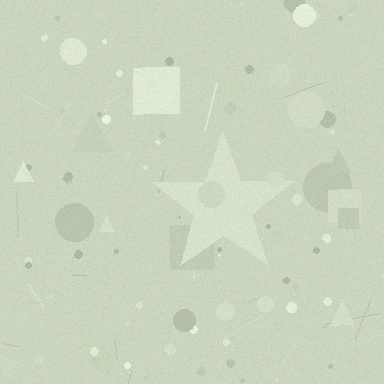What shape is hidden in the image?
A star is hidden in the image.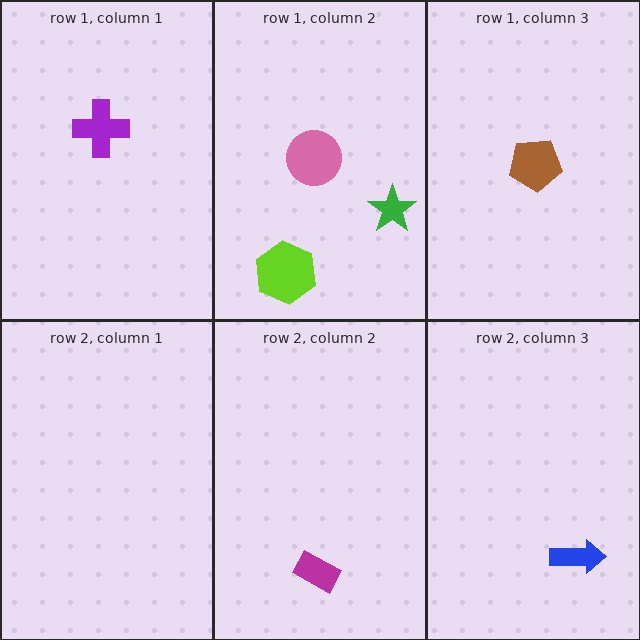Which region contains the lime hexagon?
The row 1, column 2 region.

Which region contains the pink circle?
The row 1, column 2 region.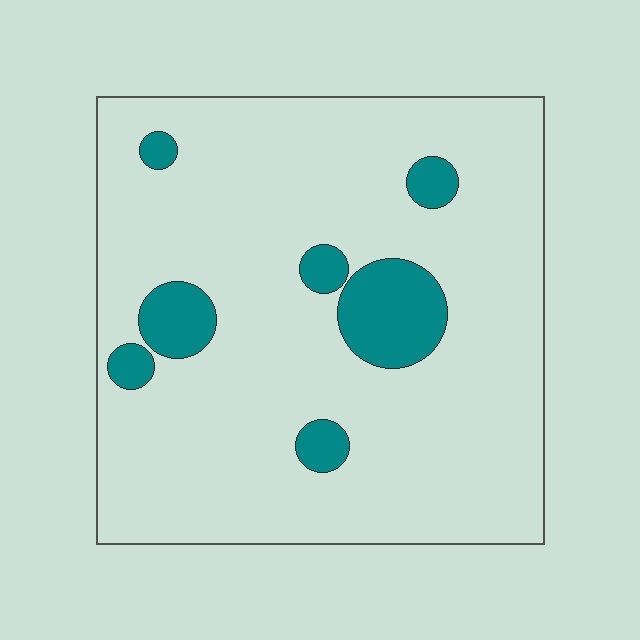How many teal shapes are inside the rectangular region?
7.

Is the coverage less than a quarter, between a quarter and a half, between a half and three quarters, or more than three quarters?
Less than a quarter.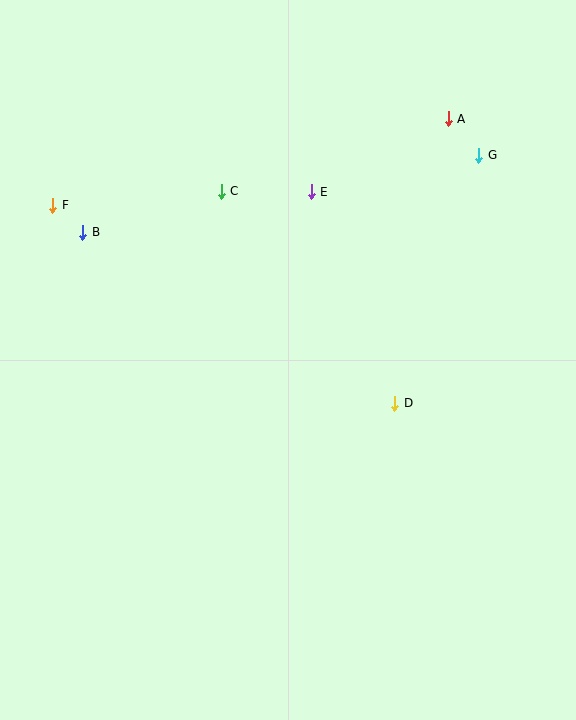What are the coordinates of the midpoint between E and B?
The midpoint between E and B is at (197, 212).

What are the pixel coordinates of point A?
Point A is at (448, 119).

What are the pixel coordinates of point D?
Point D is at (395, 403).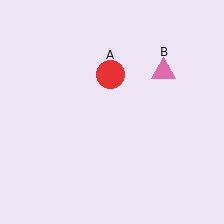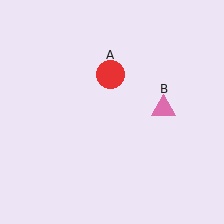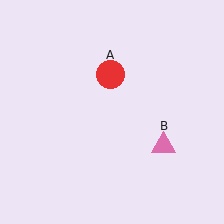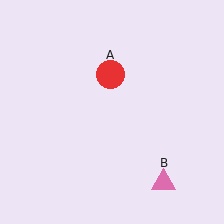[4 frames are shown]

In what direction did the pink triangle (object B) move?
The pink triangle (object B) moved down.